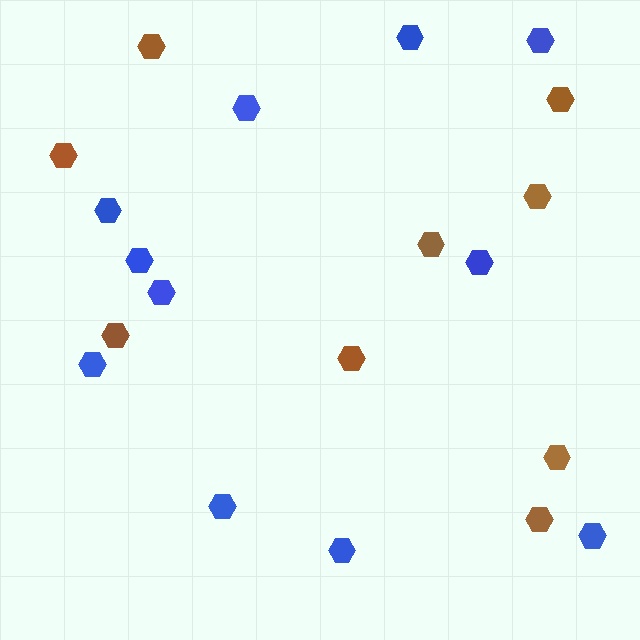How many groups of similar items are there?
There are 2 groups: one group of blue hexagons (11) and one group of brown hexagons (9).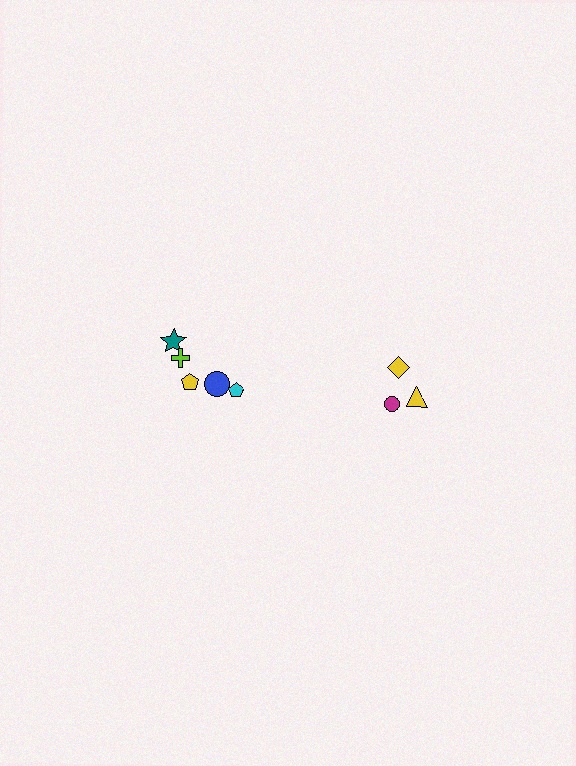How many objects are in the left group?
There are 5 objects.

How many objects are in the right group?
There are 3 objects.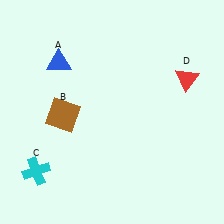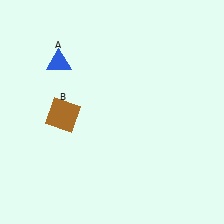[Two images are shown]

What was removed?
The cyan cross (C), the red triangle (D) were removed in Image 2.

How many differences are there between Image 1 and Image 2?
There are 2 differences between the two images.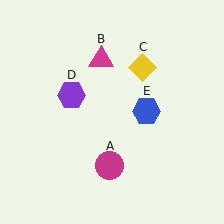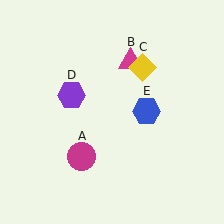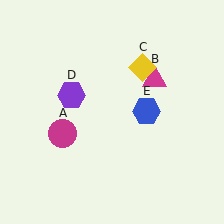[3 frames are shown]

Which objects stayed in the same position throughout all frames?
Yellow diamond (object C) and purple hexagon (object D) and blue hexagon (object E) remained stationary.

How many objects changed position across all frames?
2 objects changed position: magenta circle (object A), magenta triangle (object B).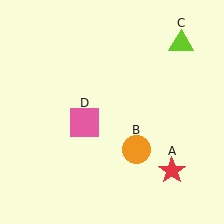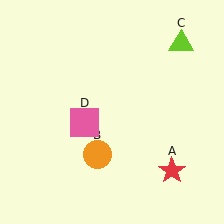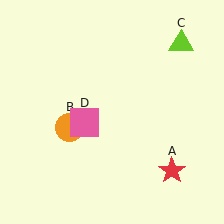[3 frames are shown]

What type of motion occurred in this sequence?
The orange circle (object B) rotated clockwise around the center of the scene.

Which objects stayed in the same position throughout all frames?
Red star (object A) and lime triangle (object C) and pink square (object D) remained stationary.